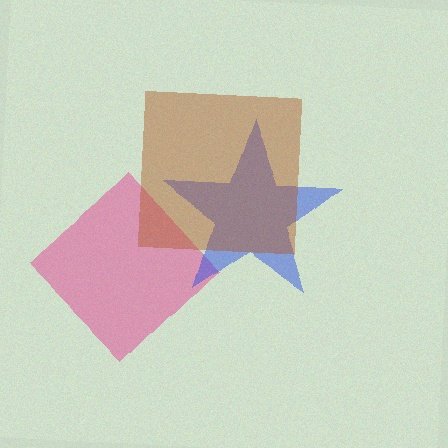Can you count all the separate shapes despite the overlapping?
Yes, there are 3 separate shapes.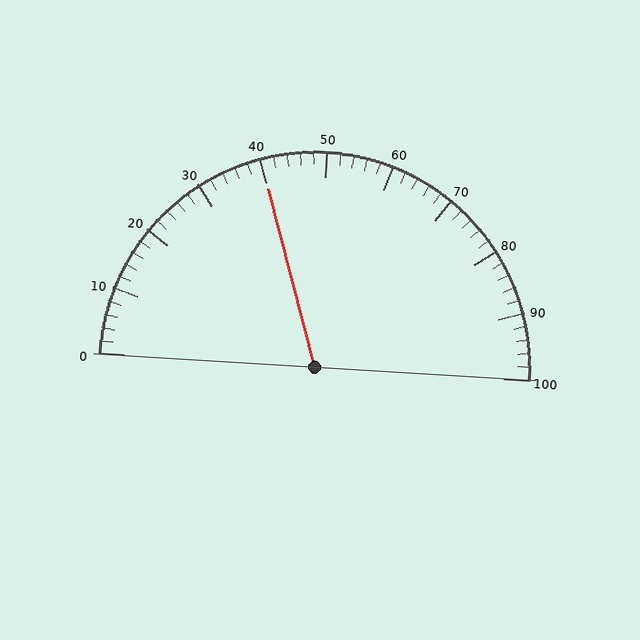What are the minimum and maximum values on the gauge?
The gauge ranges from 0 to 100.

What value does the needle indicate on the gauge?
The needle indicates approximately 40.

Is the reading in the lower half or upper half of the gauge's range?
The reading is in the lower half of the range (0 to 100).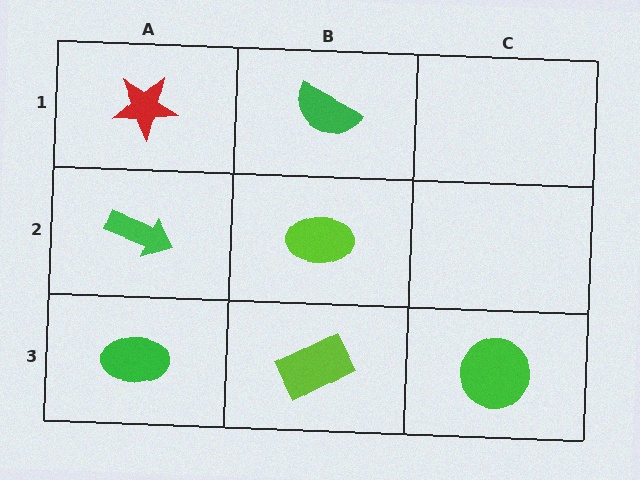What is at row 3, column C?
A green circle.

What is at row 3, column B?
A lime rectangle.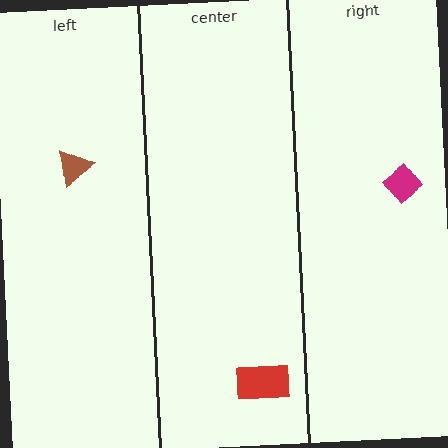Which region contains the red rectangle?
The center region.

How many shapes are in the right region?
1.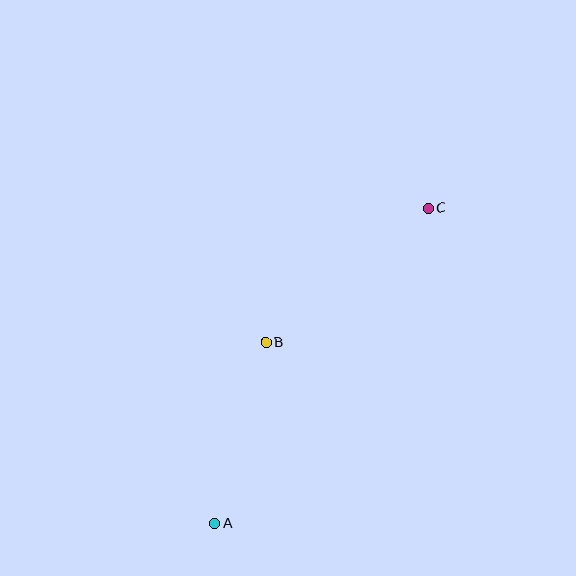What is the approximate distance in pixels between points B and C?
The distance between B and C is approximately 211 pixels.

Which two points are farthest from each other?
Points A and C are farthest from each other.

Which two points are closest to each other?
Points A and B are closest to each other.